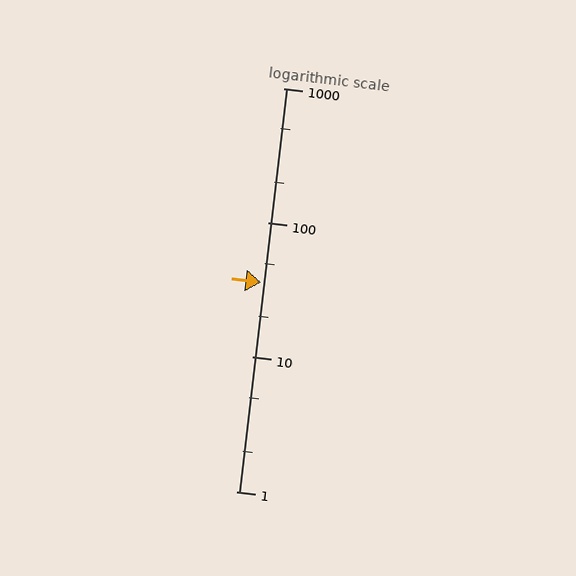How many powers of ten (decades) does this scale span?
The scale spans 3 decades, from 1 to 1000.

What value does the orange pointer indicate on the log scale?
The pointer indicates approximately 36.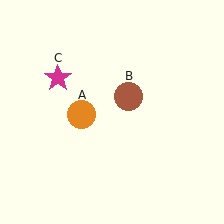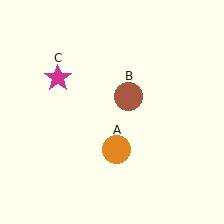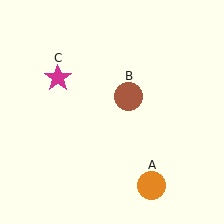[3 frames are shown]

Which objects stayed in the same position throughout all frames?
Brown circle (object B) and magenta star (object C) remained stationary.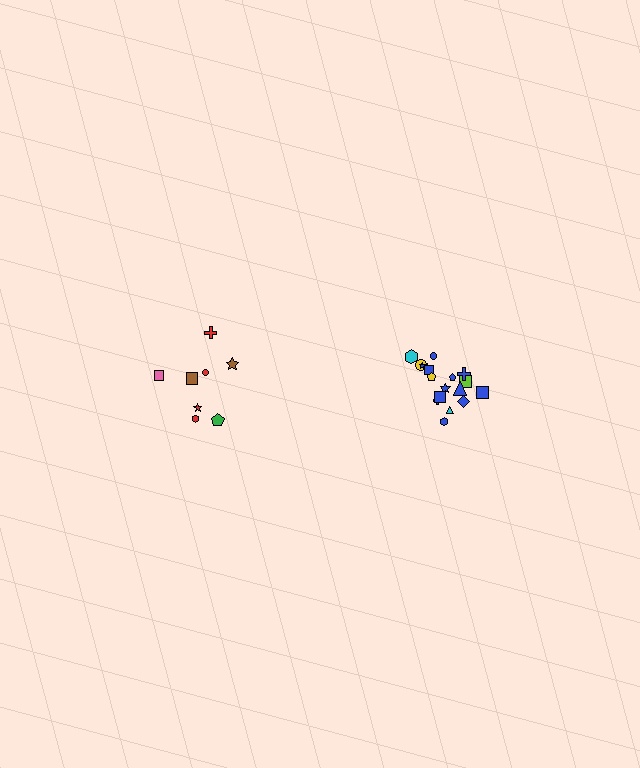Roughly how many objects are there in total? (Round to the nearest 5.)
Roughly 25 objects in total.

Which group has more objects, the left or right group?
The right group.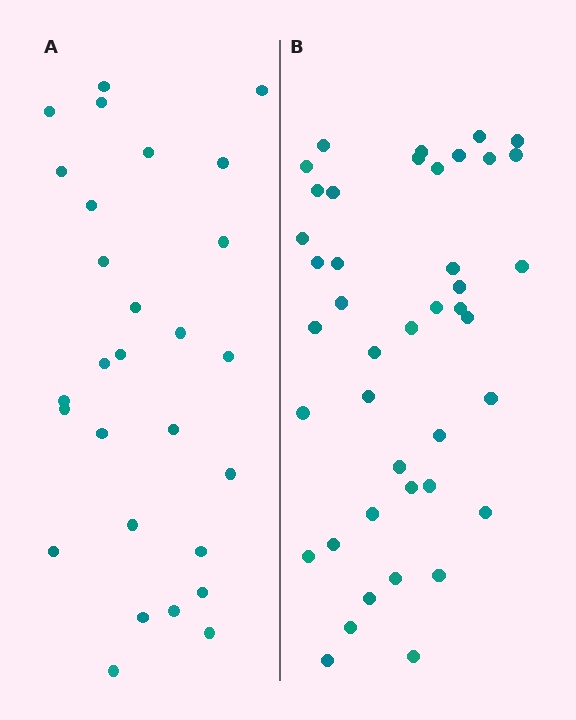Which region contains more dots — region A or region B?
Region B (the right region) has more dots.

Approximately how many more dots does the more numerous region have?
Region B has approximately 15 more dots than region A.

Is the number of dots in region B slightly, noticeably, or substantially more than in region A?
Region B has substantially more. The ratio is roughly 1.5 to 1.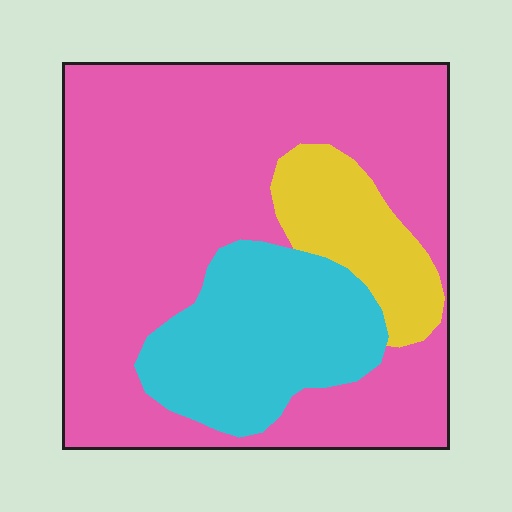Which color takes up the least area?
Yellow, at roughly 10%.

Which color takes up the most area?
Pink, at roughly 65%.